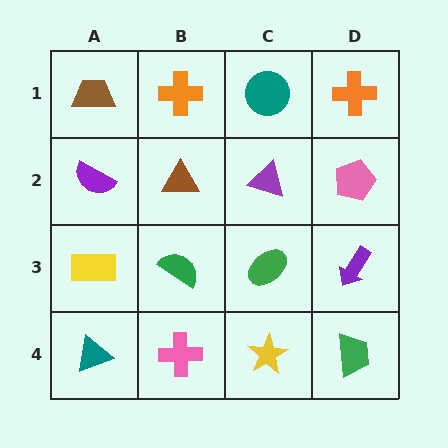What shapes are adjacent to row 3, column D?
A pink pentagon (row 2, column D), a green trapezoid (row 4, column D), a green ellipse (row 3, column C).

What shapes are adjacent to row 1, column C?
A purple triangle (row 2, column C), an orange cross (row 1, column B), an orange cross (row 1, column D).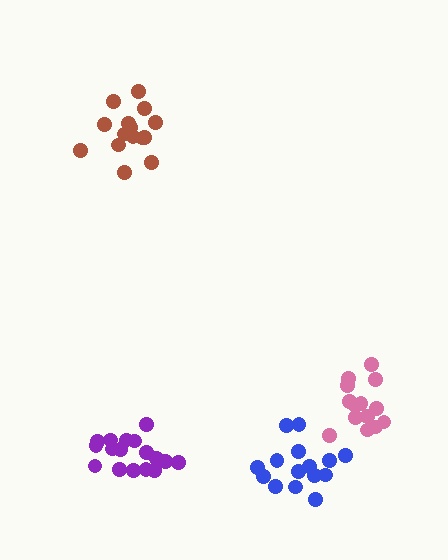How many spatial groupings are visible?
There are 4 spatial groupings.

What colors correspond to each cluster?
The clusters are colored: blue, pink, purple, brown.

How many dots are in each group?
Group 1: 15 dots, Group 2: 14 dots, Group 3: 17 dots, Group 4: 16 dots (62 total).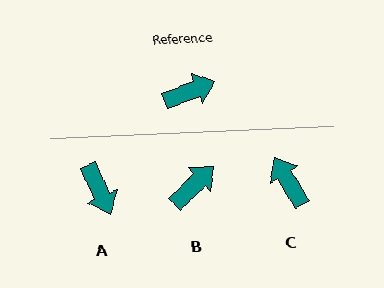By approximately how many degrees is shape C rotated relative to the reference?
Approximately 100 degrees counter-clockwise.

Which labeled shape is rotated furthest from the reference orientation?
C, about 100 degrees away.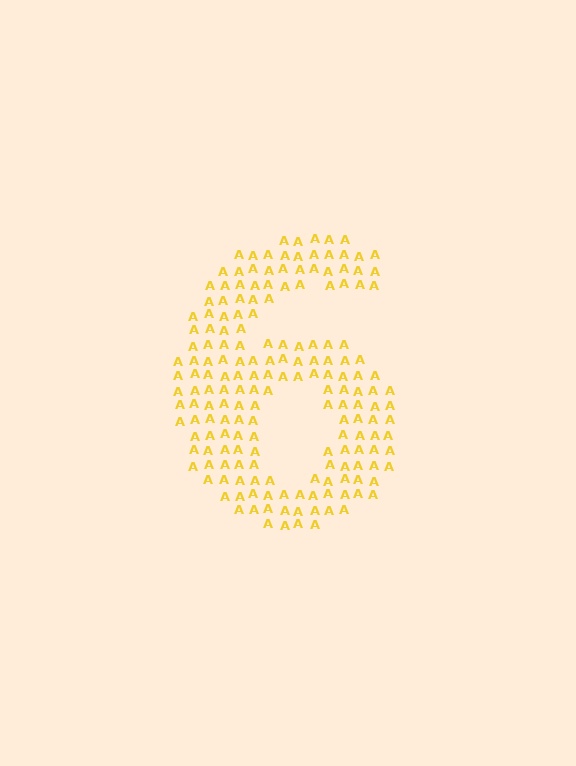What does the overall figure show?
The overall figure shows the digit 6.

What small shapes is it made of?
It is made of small letter A's.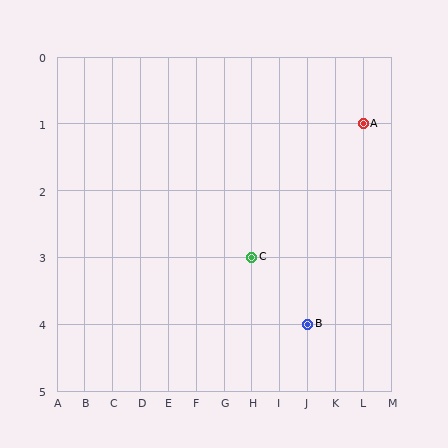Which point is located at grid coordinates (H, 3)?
Point C is at (H, 3).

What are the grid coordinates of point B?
Point B is at grid coordinates (J, 4).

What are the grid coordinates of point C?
Point C is at grid coordinates (H, 3).